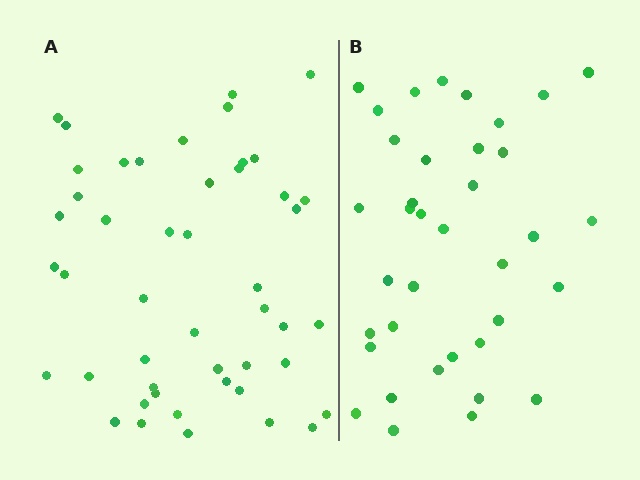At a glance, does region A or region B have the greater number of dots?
Region A (the left region) has more dots.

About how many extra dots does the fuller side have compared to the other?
Region A has roughly 10 or so more dots than region B.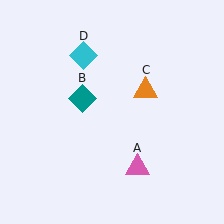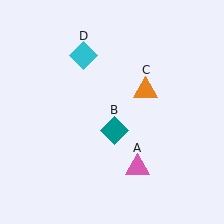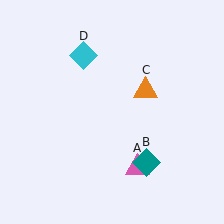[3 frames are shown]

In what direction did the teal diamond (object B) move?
The teal diamond (object B) moved down and to the right.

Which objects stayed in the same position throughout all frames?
Pink triangle (object A) and orange triangle (object C) and cyan diamond (object D) remained stationary.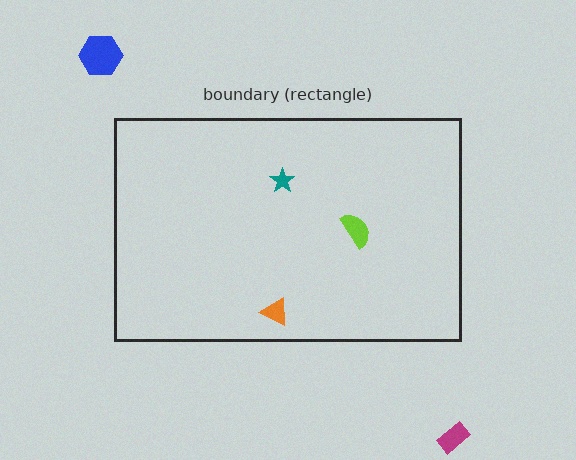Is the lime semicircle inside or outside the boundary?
Inside.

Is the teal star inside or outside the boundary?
Inside.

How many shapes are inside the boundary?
3 inside, 2 outside.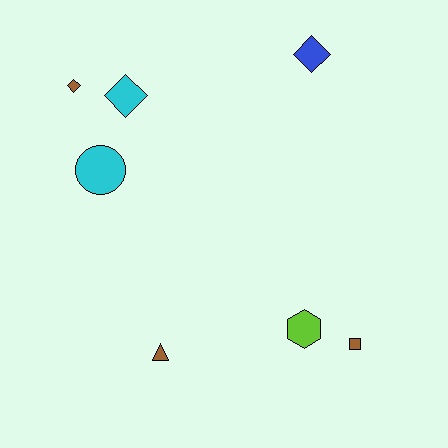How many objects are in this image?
There are 7 objects.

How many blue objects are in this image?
There is 1 blue object.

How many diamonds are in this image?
There are 3 diamonds.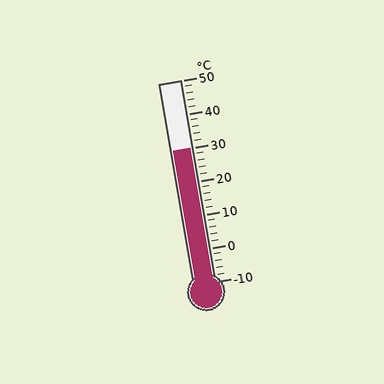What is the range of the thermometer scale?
The thermometer scale ranges from -10°C to 50°C.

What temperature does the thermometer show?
The thermometer shows approximately 30°C.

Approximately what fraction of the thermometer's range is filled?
The thermometer is filled to approximately 65% of its range.